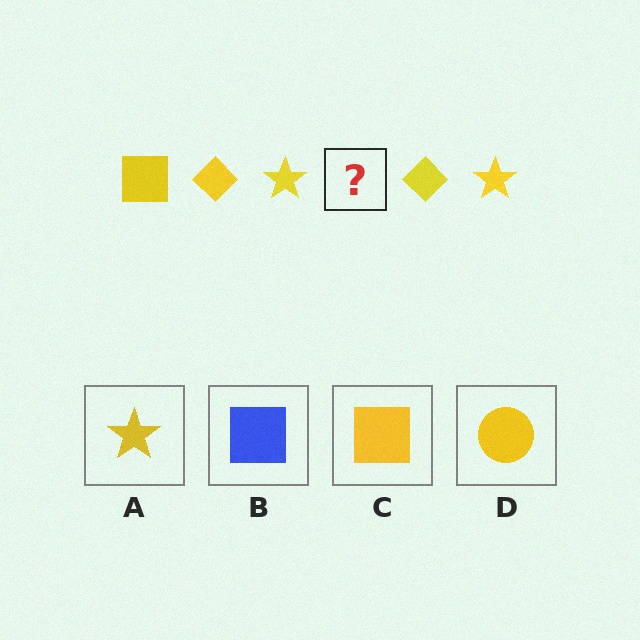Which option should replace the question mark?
Option C.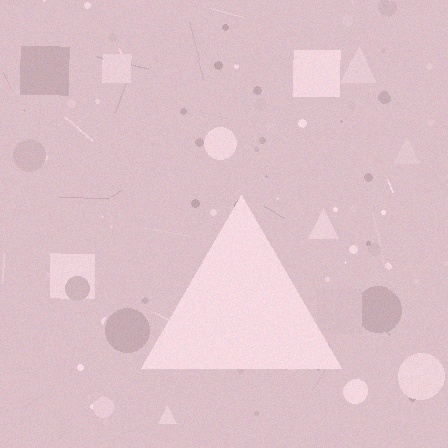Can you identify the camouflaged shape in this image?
The camouflaged shape is a triangle.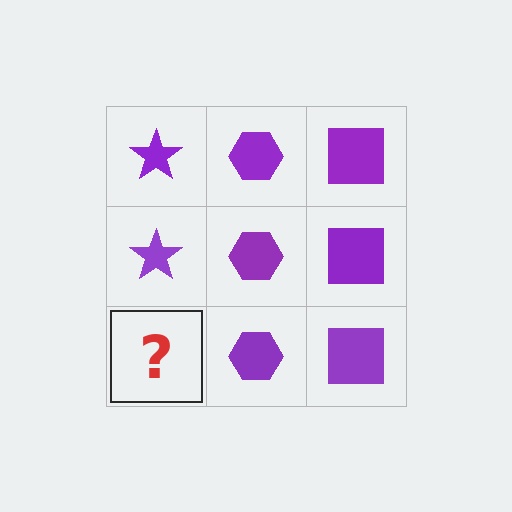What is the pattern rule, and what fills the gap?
The rule is that each column has a consistent shape. The gap should be filled with a purple star.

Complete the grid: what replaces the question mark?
The question mark should be replaced with a purple star.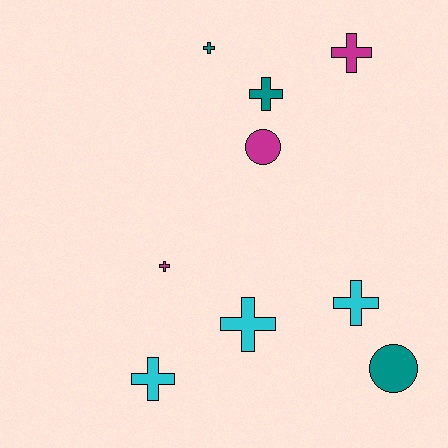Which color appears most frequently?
Magenta, with 3 objects.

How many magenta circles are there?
There is 1 magenta circle.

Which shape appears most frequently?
Cross, with 7 objects.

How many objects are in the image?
There are 9 objects.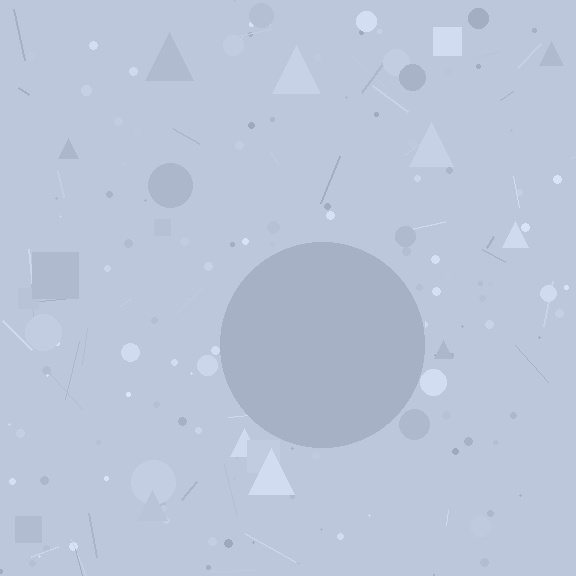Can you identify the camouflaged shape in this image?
The camouflaged shape is a circle.